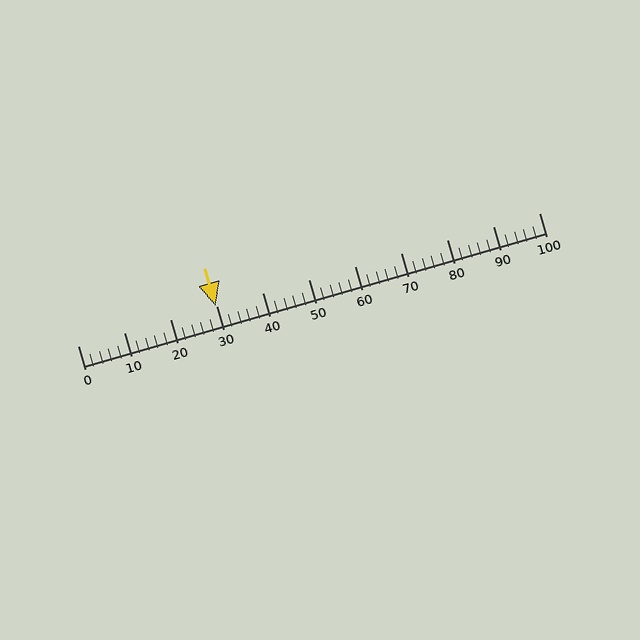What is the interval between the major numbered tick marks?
The major tick marks are spaced 10 units apart.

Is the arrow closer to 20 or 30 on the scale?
The arrow is closer to 30.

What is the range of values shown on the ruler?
The ruler shows values from 0 to 100.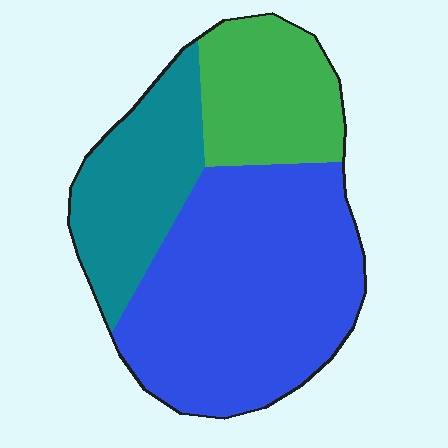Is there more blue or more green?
Blue.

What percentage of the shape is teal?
Teal covers about 25% of the shape.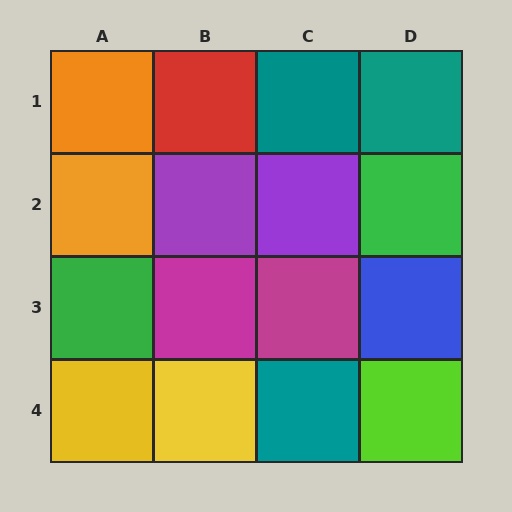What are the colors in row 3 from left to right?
Green, magenta, magenta, blue.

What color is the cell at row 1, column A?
Orange.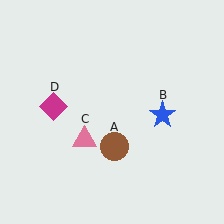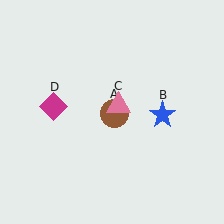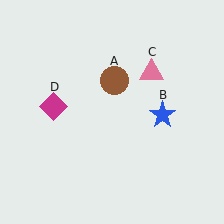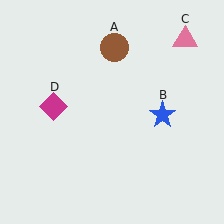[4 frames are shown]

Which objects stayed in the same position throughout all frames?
Blue star (object B) and magenta diamond (object D) remained stationary.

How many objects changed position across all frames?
2 objects changed position: brown circle (object A), pink triangle (object C).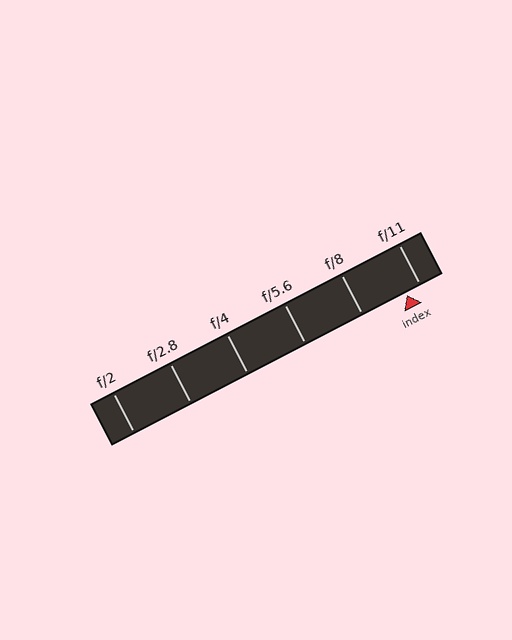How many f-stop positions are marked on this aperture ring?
There are 6 f-stop positions marked.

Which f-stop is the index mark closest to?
The index mark is closest to f/11.